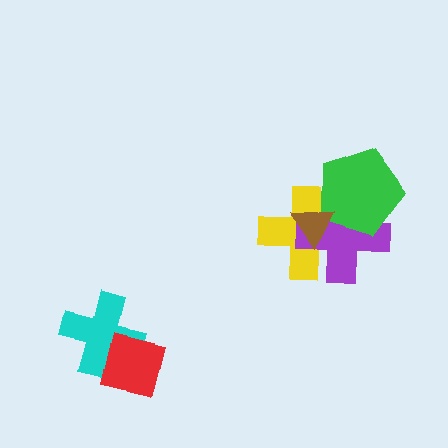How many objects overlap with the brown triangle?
3 objects overlap with the brown triangle.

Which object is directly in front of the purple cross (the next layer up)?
The green pentagon is directly in front of the purple cross.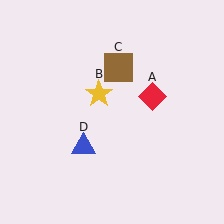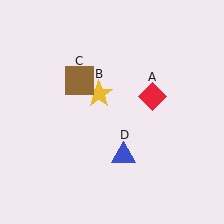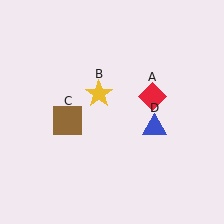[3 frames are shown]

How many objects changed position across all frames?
2 objects changed position: brown square (object C), blue triangle (object D).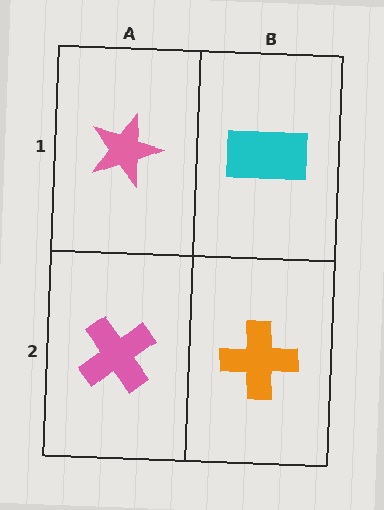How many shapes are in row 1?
2 shapes.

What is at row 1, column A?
A pink star.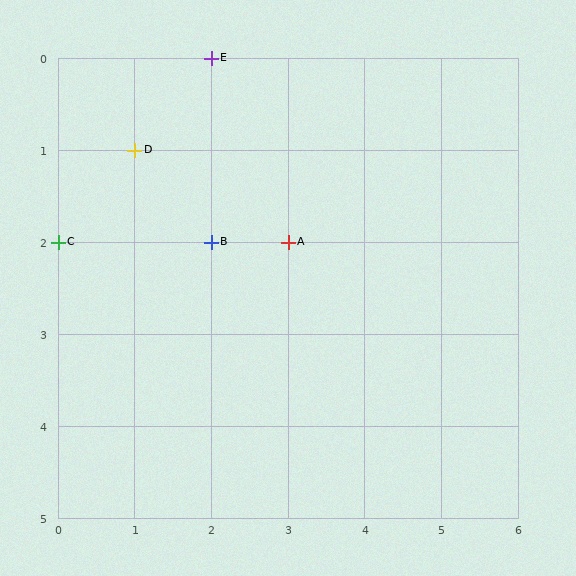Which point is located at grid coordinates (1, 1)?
Point D is at (1, 1).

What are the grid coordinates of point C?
Point C is at grid coordinates (0, 2).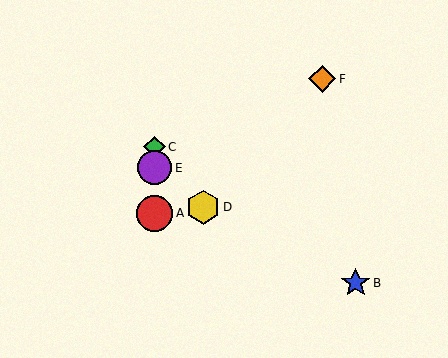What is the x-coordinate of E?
Object E is at x≈155.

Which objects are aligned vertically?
Objects A, C, E are aligned vertically.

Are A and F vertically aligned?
No, A is at x≈155 and F is at x≈322.